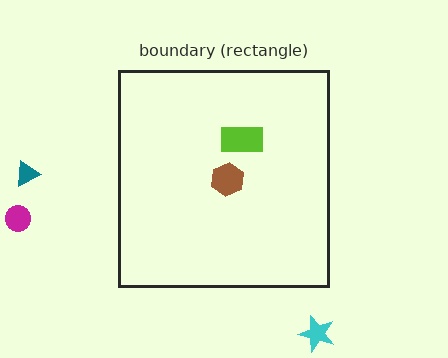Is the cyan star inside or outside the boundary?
Outside.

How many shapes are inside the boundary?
2 inside, 3 outside.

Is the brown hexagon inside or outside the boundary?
Inside.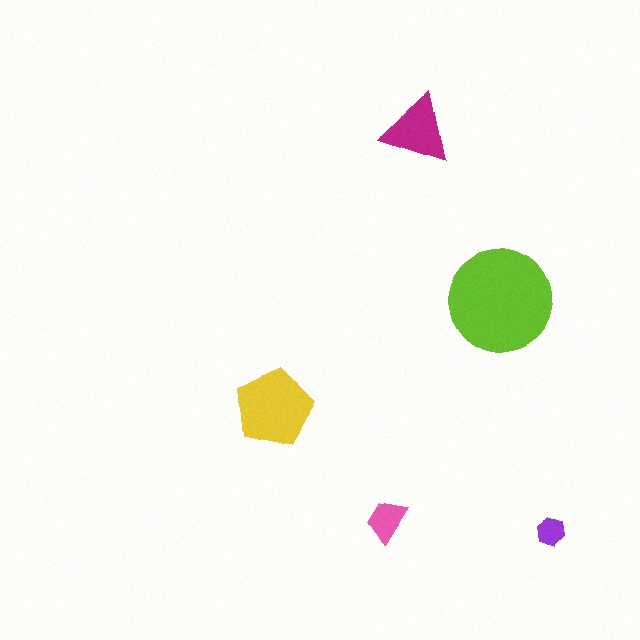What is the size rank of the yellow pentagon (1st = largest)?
2nd.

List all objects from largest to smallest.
The lime circle, the yellow pentagon, the magenta triangle, the pink trapezoid, the purple hexagon.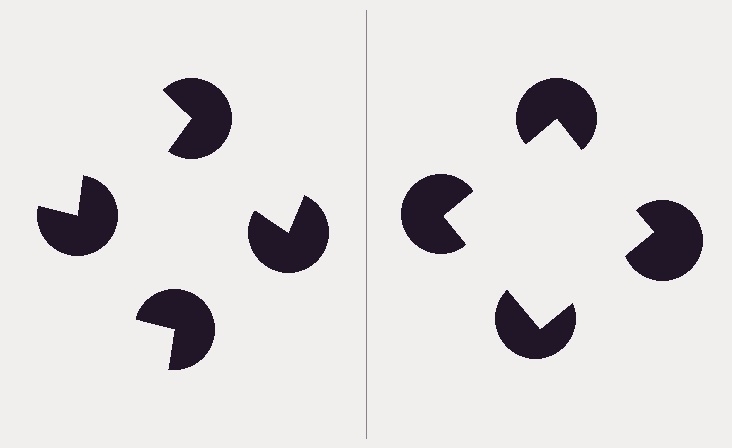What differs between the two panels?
The pac-man discs are positioned identically on both sides; only the wedge orientations differ. On the right they align to a square; on the left they are misaligned.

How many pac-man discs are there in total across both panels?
8 — 4 on each side.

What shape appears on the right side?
An illusory square.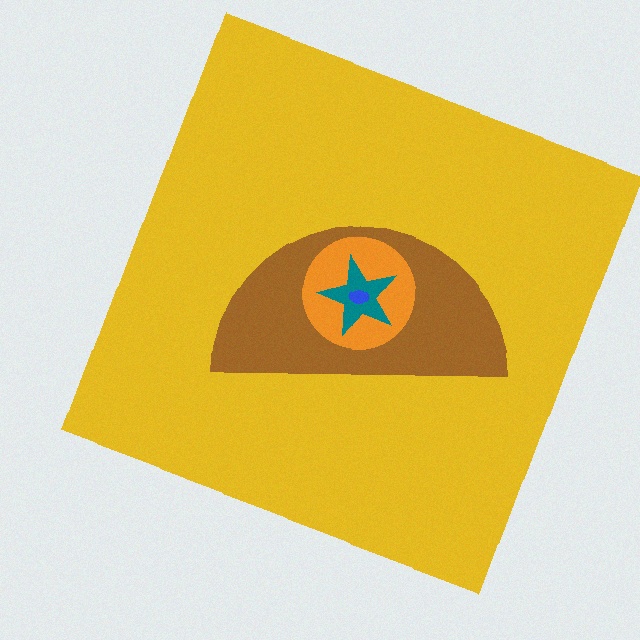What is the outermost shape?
The yellow square.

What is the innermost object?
The blue ellipse.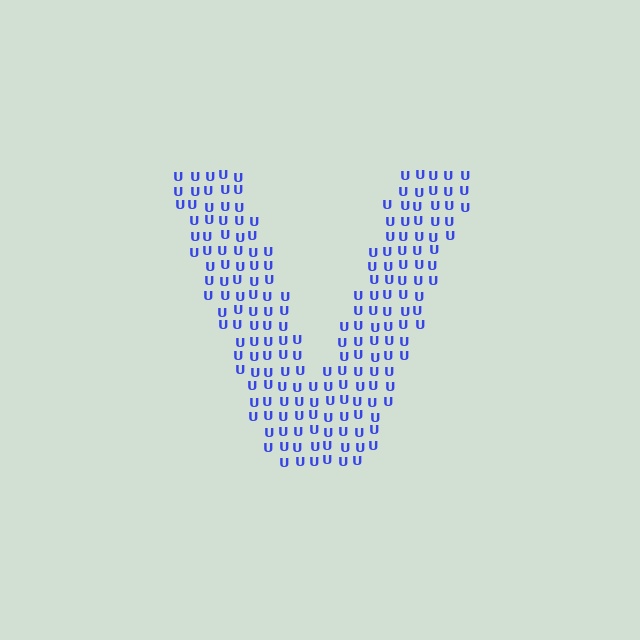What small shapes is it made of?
It is made of small letter U's.